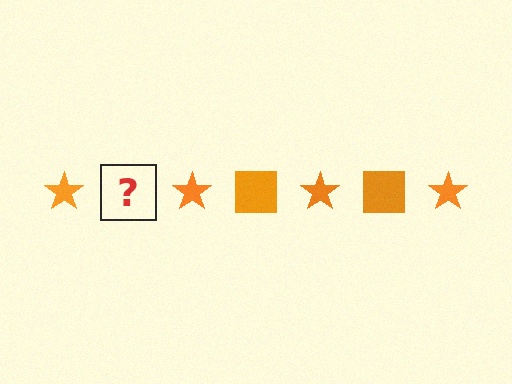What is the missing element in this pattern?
The missing element is an orange square.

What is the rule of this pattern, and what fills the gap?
The rule is that the pattern cycles through star, square shapes in orange. The gap should be filled with an orange square.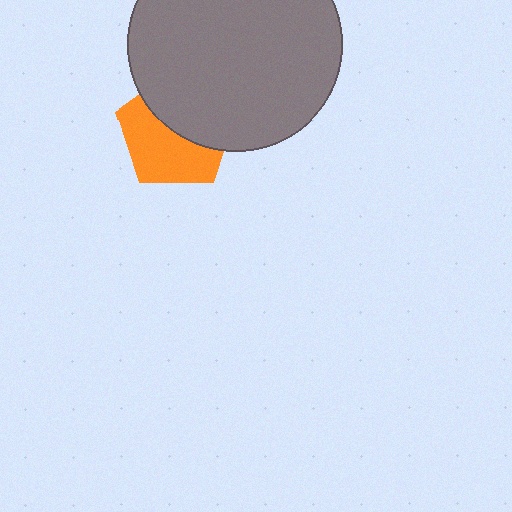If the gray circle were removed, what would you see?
You would see the complete orange pentagon.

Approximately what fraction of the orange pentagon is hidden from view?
Roughly 46% of the orange pentagon is hidden behind the gray circle.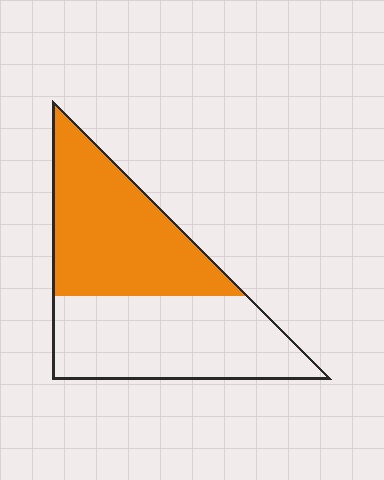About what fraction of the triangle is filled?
About one half (1/2).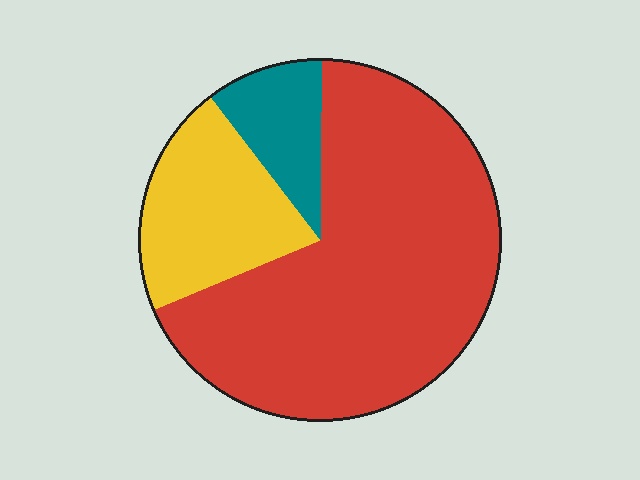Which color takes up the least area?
Teal, at roughly 10%.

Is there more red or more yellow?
Red.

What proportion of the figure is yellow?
Yellow covers roughly 20% of the figure.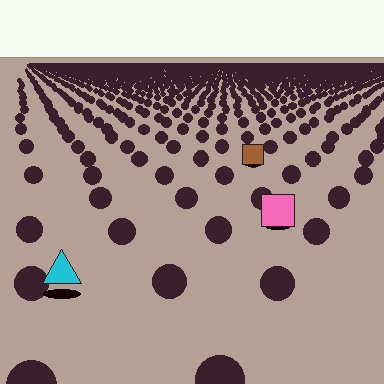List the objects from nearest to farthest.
From nearest to farthest: the cyan triangle, the pink square, the brown square.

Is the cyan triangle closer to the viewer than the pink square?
Yes. The cyan triangle is closer — you can tell from the texture gradient: the ground texture is coarser near it.